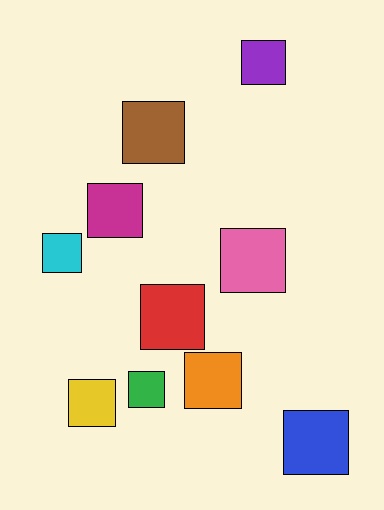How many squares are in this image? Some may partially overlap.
There are 10 squares.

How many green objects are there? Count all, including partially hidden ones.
There is 1 green object.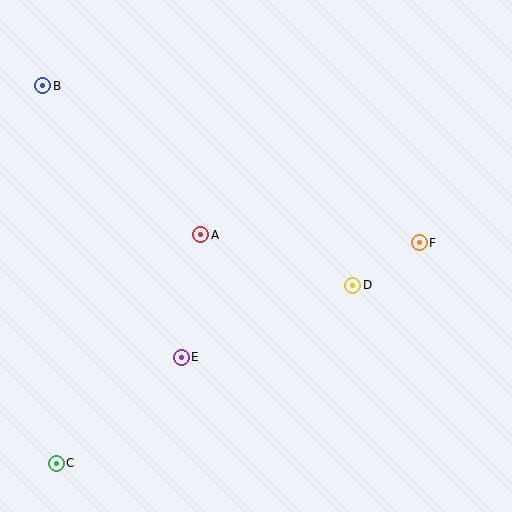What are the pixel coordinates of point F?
Point F is at (419, 243).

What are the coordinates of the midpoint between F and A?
The midpoint between F and A is at (310, 239).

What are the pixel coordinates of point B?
Point B is at (43, 86).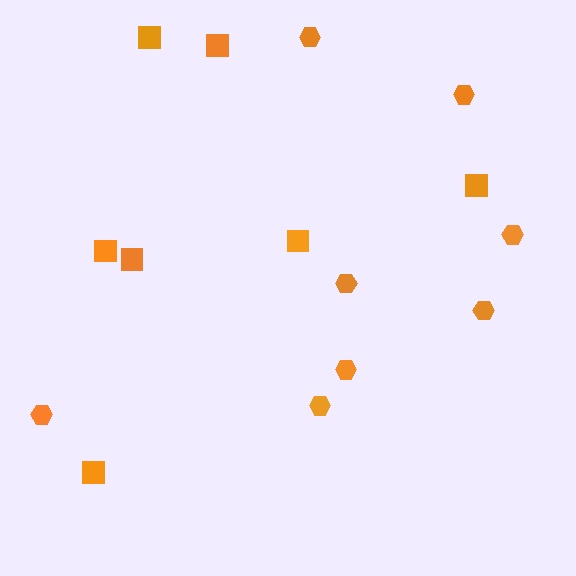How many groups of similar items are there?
There are 2 groups: one group of squares (7) and one group of hexagons (8).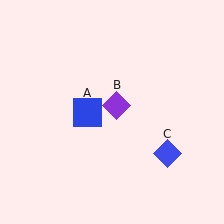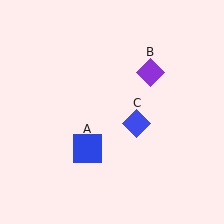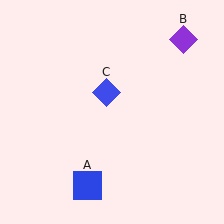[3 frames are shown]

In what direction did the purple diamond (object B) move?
The purple diamond (object B) moved up and to the right.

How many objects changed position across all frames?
3 objects changed position: blue square (object A), purple diamond (object B), blue diamond (object C).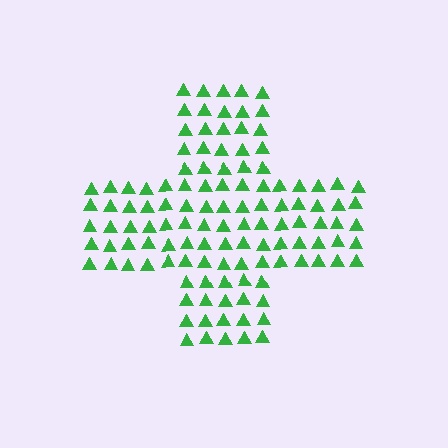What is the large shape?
The large shape is a cross.